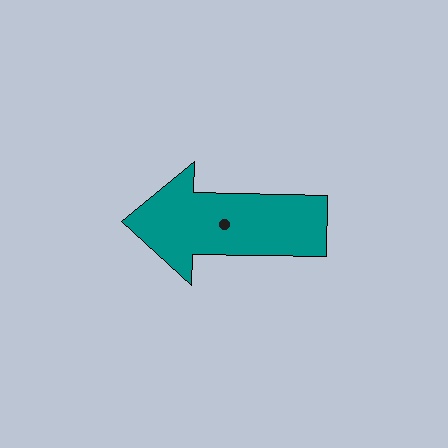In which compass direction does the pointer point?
West.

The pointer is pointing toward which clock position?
Roughly 9 o'clock.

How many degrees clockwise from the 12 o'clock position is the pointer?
Approximately 271 degrees.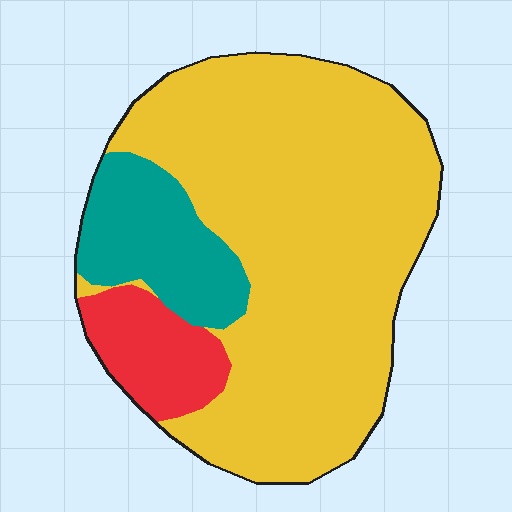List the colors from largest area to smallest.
From largest to smallest: yellow, teal, red.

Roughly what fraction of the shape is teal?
Teal covers around 15% of the shape.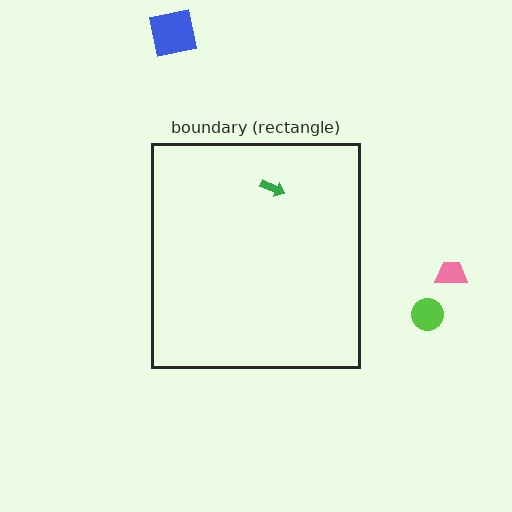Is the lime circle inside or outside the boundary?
Outside.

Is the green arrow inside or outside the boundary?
Inside.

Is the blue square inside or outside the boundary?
Outside.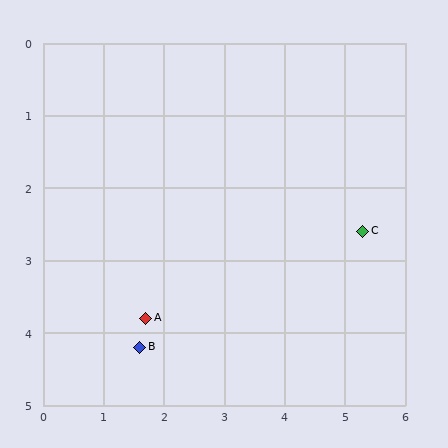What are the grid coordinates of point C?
Point C is at approximately (5.3, 2.6).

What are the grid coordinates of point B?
Point B is at approximately (1.6, 4.2).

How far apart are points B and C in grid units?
Points B and C are about 4.0 grid units apart.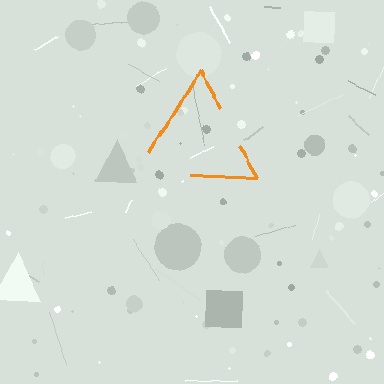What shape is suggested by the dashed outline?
The dashed outline suggests a triangle.